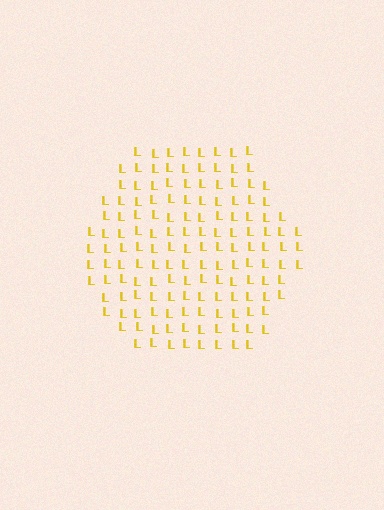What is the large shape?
The large shape is a hexagon.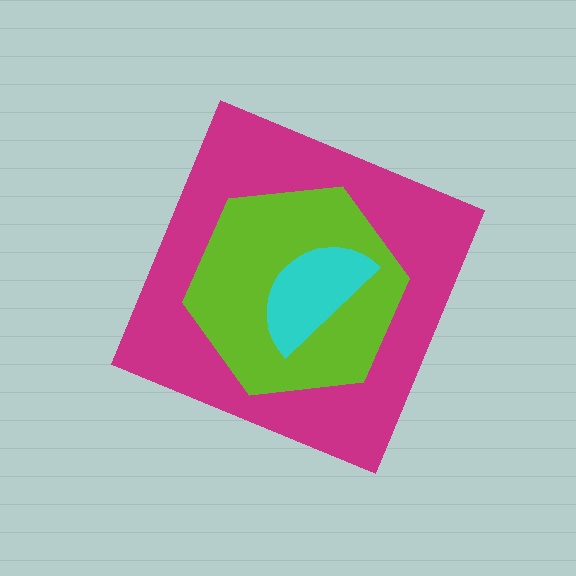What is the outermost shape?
The magenta diamond.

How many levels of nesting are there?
3.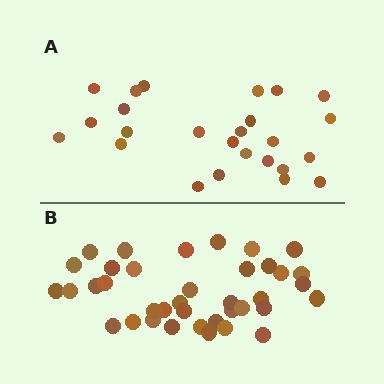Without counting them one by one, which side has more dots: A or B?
Region B (the bottom region) has more dots.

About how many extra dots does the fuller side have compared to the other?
Region B has approximately 15 more dots than region A.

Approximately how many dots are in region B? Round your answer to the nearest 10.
About 40 dots. (The exact count is 38, which rounds to 40.)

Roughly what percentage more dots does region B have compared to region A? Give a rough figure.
About 50% more.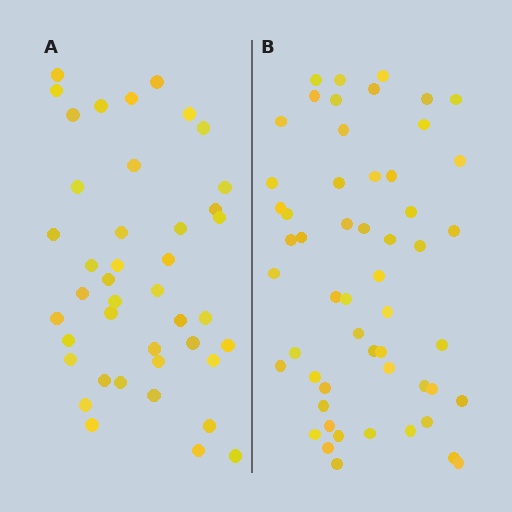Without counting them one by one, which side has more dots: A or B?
Region B (the right region) has more dots.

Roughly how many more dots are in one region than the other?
Region B has roughly 12 or so more dots than region A.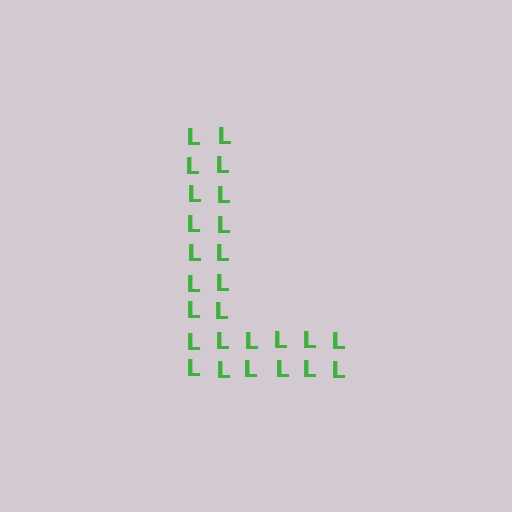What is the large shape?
The large shape is the letter L.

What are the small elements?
The small elements are letter L's.